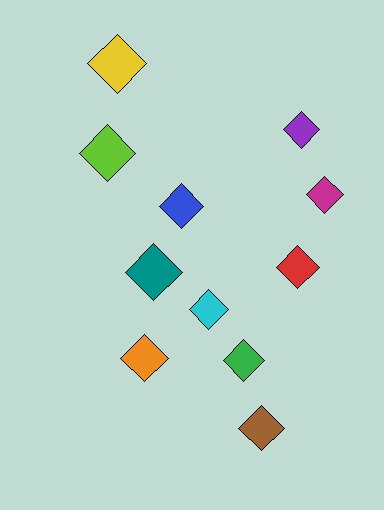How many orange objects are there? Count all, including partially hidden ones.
There is 1 orange object.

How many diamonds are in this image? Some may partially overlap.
There are 11 diamonds.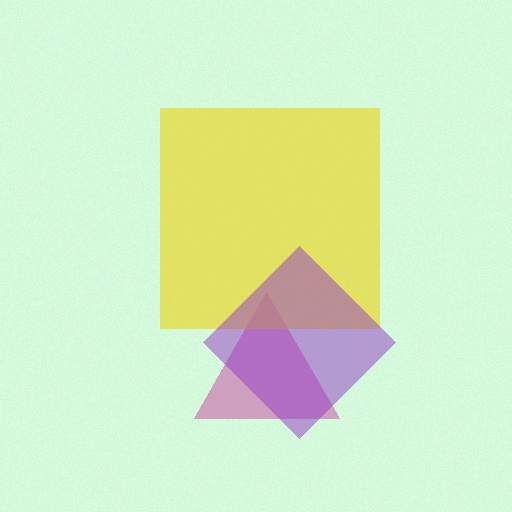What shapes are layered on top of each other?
The layered shapes are: a magenta triangle, a yellow square, a purple diamond.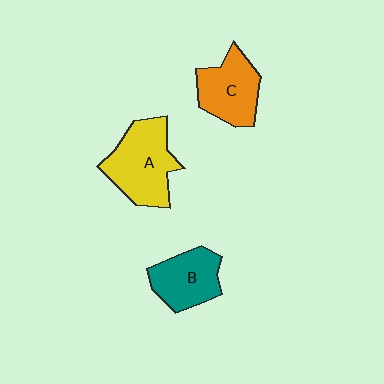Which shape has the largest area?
Shape A (yellow).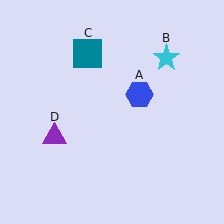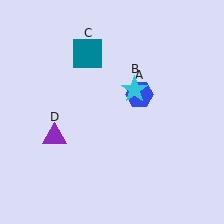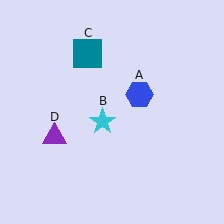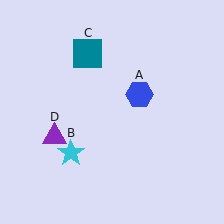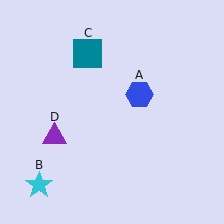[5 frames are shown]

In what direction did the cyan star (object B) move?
The cyan star (object B) moved down and to the left.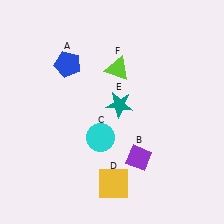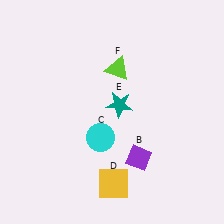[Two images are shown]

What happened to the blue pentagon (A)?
The blue pentagon (A) was removed in Image 2. It was in the top-left area of Image 1.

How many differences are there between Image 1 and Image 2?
There is 1 difference between the two images.